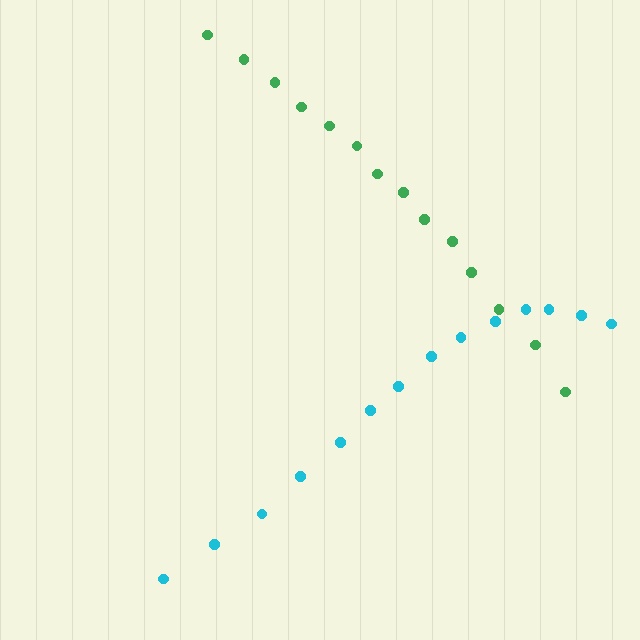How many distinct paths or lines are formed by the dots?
There are 2 distinct paths.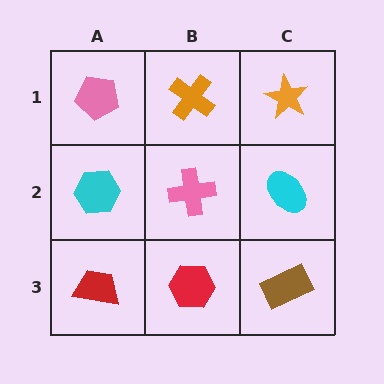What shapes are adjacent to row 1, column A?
A cyan hexagon (row 2, column A), an orange cross (row 1, column B).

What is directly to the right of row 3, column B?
A brown rectangle.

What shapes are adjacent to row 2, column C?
An orange star (row 1, column C), a brown rectangle (row 3, column C), a pink cross (row 2, column B).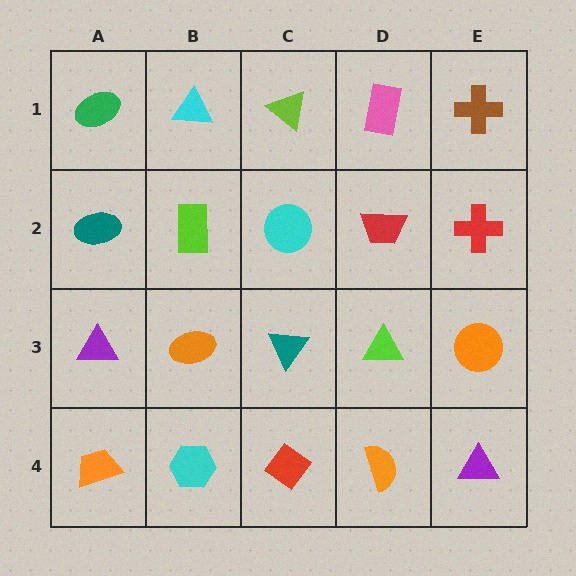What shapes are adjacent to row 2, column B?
A cyan triangle (row 1, column B), an orange ellipse (row 3, column B), a teal ellipse (row 2, column A), a cyan circle (row 2, column C).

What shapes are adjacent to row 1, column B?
A lime rectangle (row 2, column B), a green ellipse (row 1, column A), a lime triangle (row 1, column C).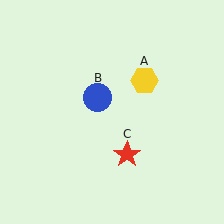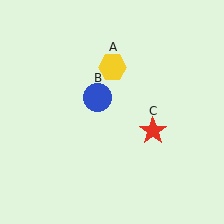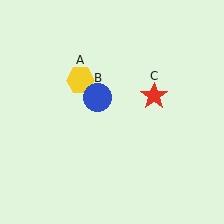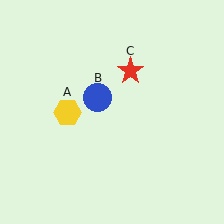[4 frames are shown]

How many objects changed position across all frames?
2 objects changed position: yellow hexagon (object A), red star (object C).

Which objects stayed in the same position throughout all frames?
Blue circle (object B) remained stationary.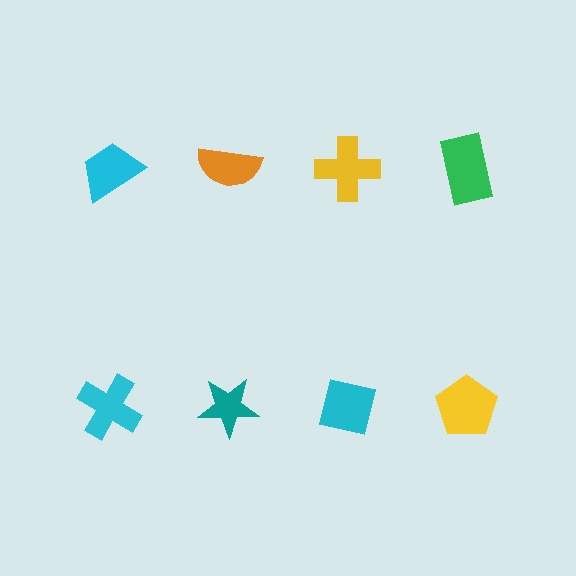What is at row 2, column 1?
A cyan cross.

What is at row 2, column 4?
A yellow pentagon.